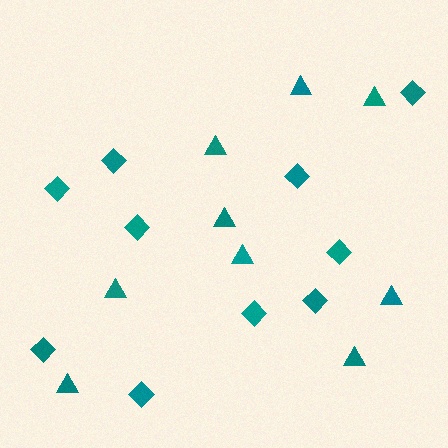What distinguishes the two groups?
There are 2 groups: one group of diamonds (10) and one group of triangles (9).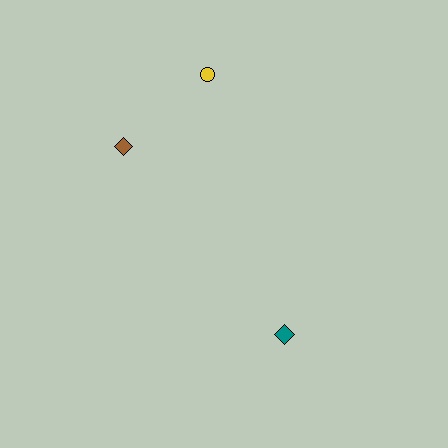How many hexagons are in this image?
There are no hexagons.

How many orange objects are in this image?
There are no orange objects.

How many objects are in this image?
There are 3 objects.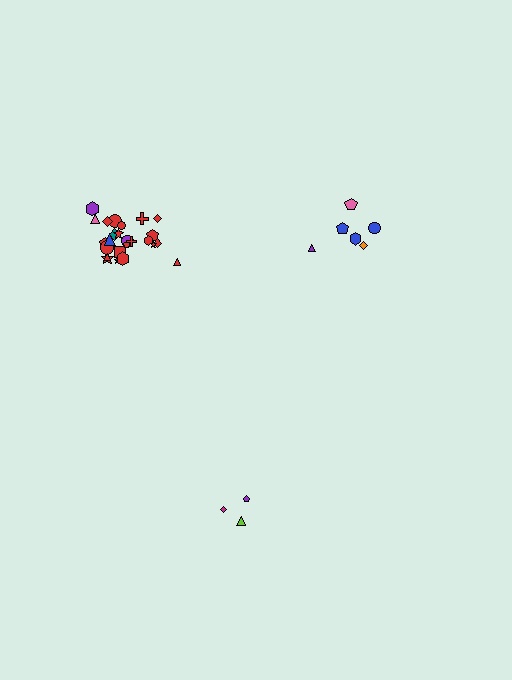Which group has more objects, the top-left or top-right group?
The top-left group.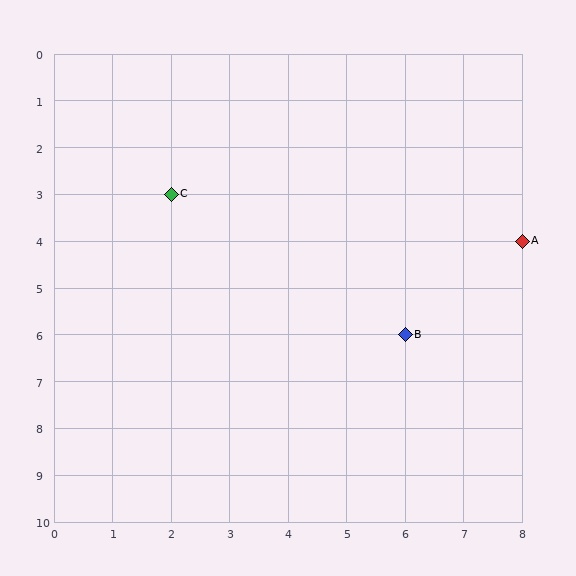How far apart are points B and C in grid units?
Points B and C are 4 columns and 3 rows apart (about 5.0 grid units diagonally).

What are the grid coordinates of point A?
Point A is at grid coordinates (8, 4).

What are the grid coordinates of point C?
Point C is at grid coordinates (2, 3).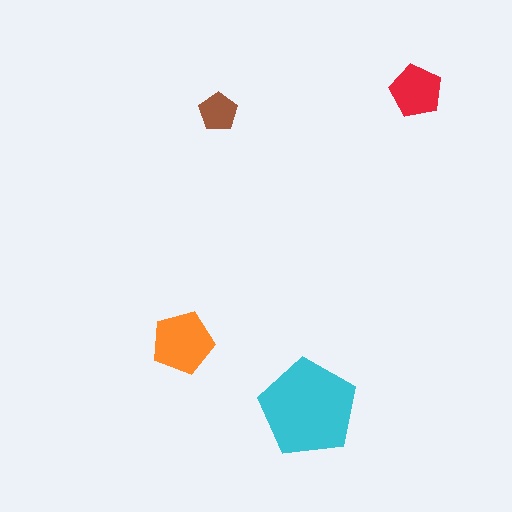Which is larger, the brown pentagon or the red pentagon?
The red one.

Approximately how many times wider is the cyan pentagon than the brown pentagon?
About 2.5 times wider.